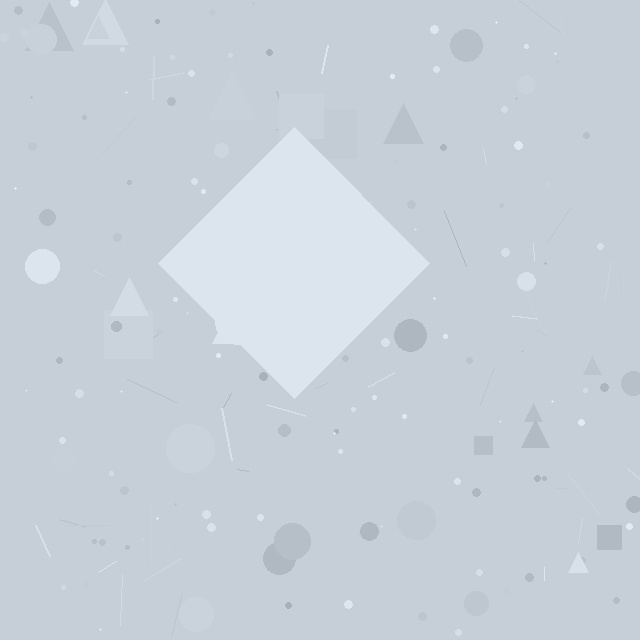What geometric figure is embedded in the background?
A diamond is embedded in the background.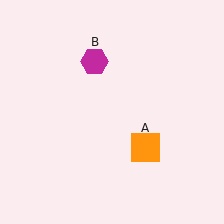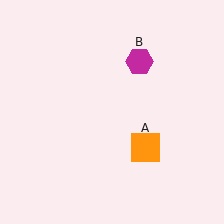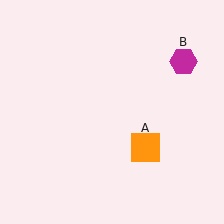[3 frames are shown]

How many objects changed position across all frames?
1 object changed position: magenta hexagon (object B).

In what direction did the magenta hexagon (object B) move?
The magenta hexagon (object B) moved right.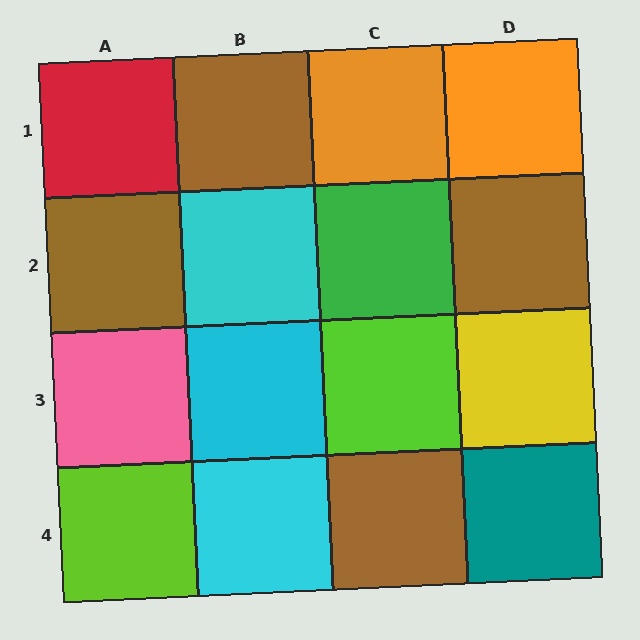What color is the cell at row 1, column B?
Brown.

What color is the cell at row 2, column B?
Cyan.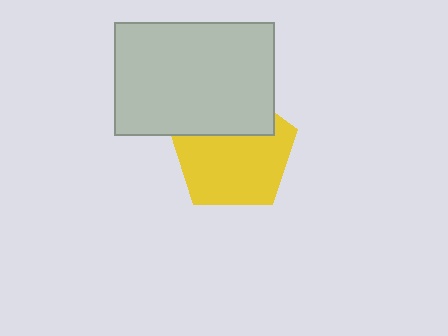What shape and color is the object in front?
The object in front is a light gray rectangle.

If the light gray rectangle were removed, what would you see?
You would see the complete yellow pentagon.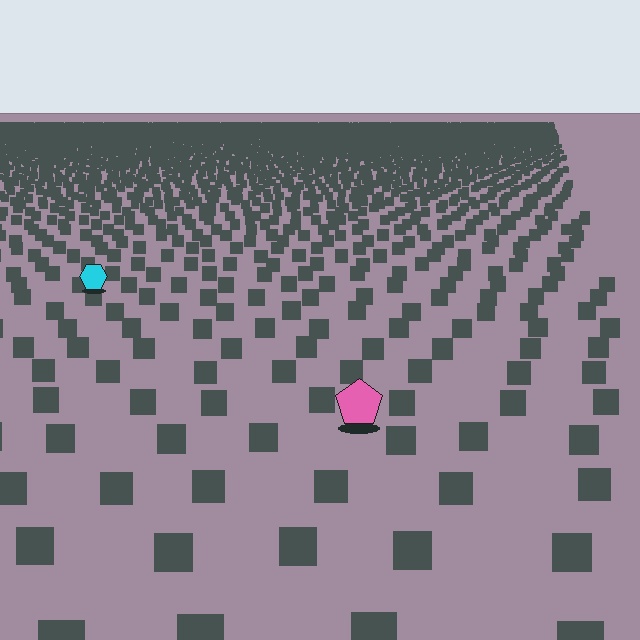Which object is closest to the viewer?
The pink pentagon is closest. The texture marks near it are larger and more spread out.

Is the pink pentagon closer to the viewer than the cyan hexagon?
Yes. The pink pentagon is closer — you can tell from the texture gradient: the ground texture is coarser near it.